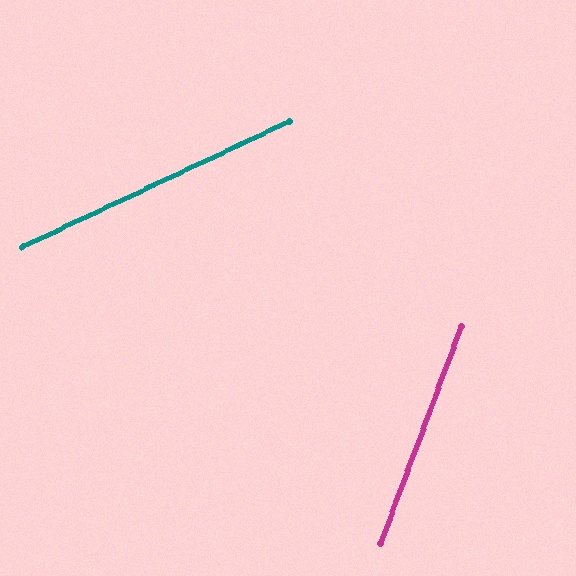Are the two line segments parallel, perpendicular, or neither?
Neither parallel nor perpendicular — they differ by about 44°.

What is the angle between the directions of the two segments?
Approximately 44 degrees.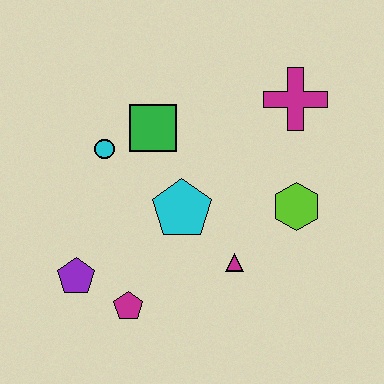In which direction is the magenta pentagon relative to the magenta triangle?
The magenta pentagon is to the left of the magenta triangle.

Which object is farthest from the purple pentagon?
The magenta cross is farthest from the purple pentagon.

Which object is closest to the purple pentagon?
The magenta pentagon is closest to the purple pentagon.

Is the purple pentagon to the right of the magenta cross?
No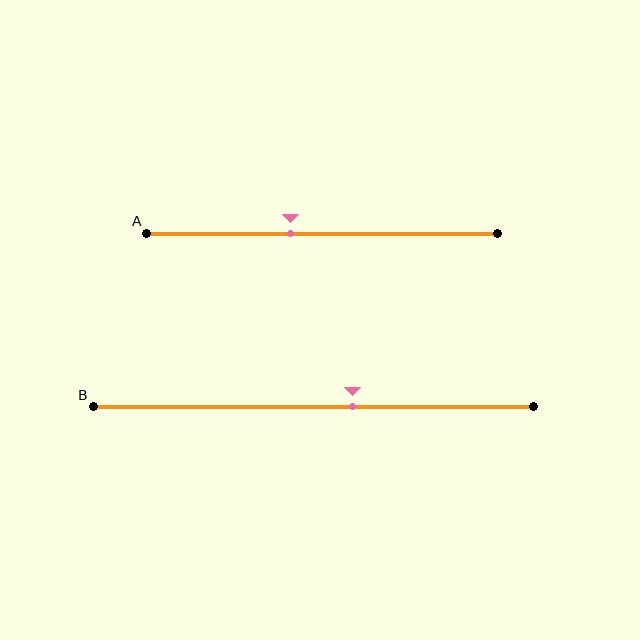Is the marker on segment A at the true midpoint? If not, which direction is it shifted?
No, the marker on segment A is shifted to the left by about 9% of the segment length.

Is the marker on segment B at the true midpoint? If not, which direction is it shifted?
No, the marker on segment B is shifted to the right by about 9% of the segment length.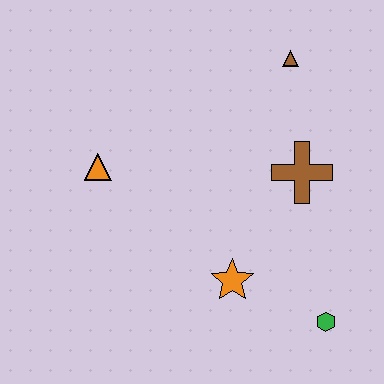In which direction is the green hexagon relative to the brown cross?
The green hexagon is below the brown cross.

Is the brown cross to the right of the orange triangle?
Yes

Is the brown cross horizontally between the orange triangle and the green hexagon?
Yes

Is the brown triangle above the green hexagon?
Yes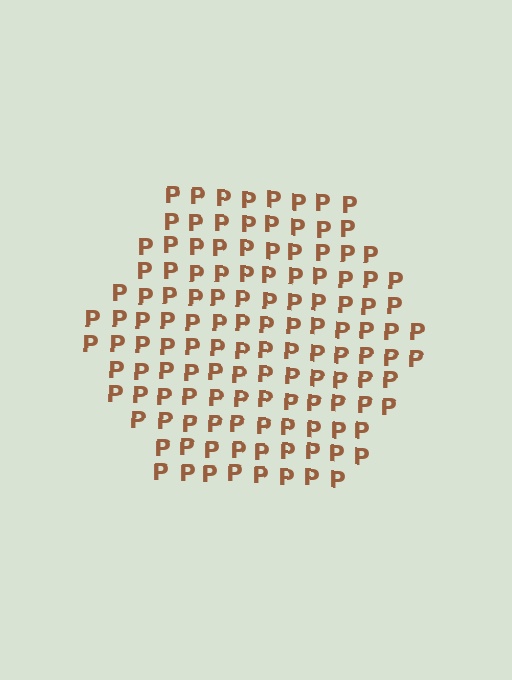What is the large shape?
The large shape is a hexagon.